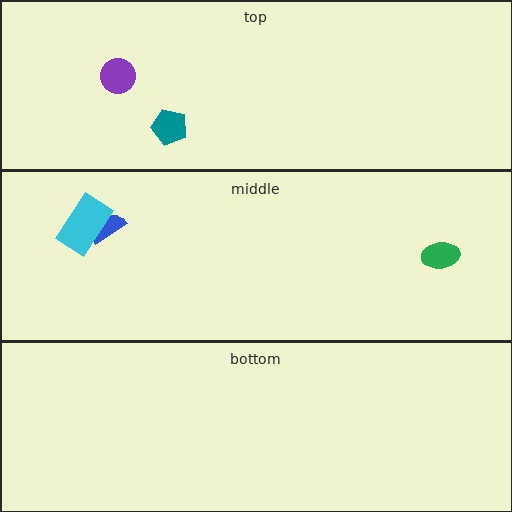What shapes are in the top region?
The teal pentagon, the purple circle.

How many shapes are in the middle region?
3.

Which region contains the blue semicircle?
The middle region.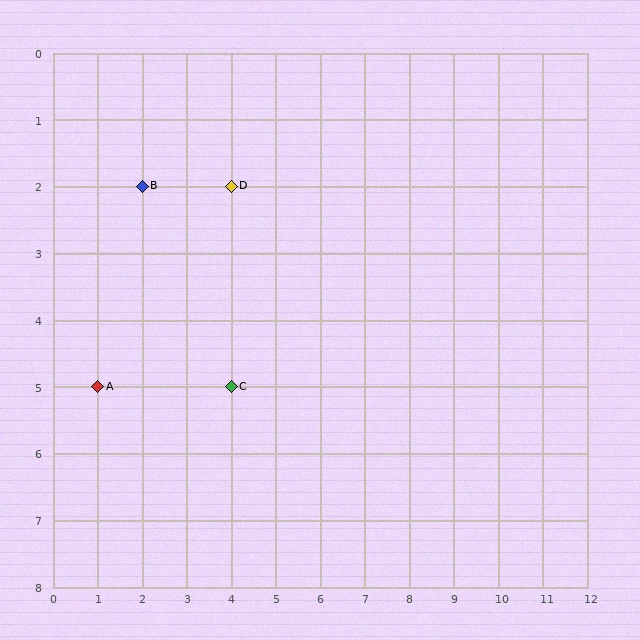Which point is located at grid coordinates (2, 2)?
Point B is at (2, 2).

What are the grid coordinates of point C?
Point C is at grid coordinates (4, 5).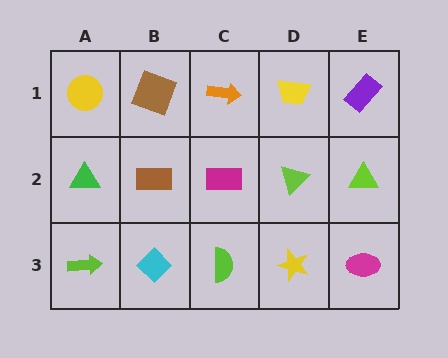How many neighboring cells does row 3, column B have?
3.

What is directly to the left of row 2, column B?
A green triangle.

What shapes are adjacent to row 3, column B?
A brown rectangle (row 2, column B), a lime arrow (row 3, column A), a lime semicircle (row 3, column C).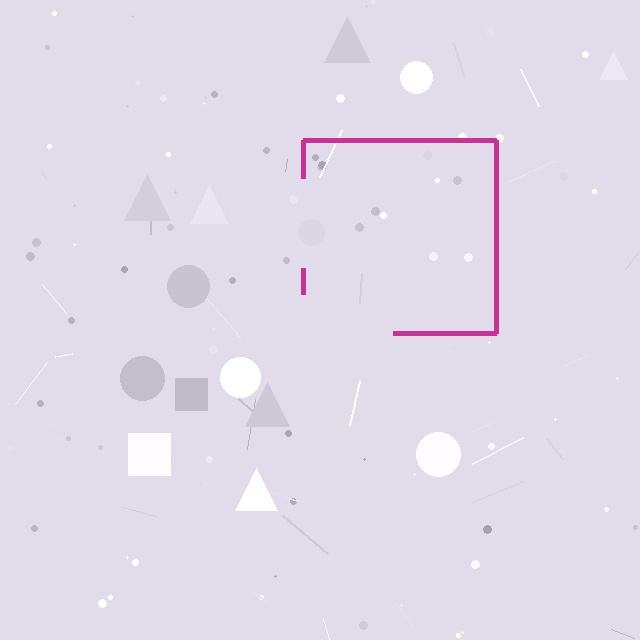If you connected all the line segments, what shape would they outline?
They would outline a square.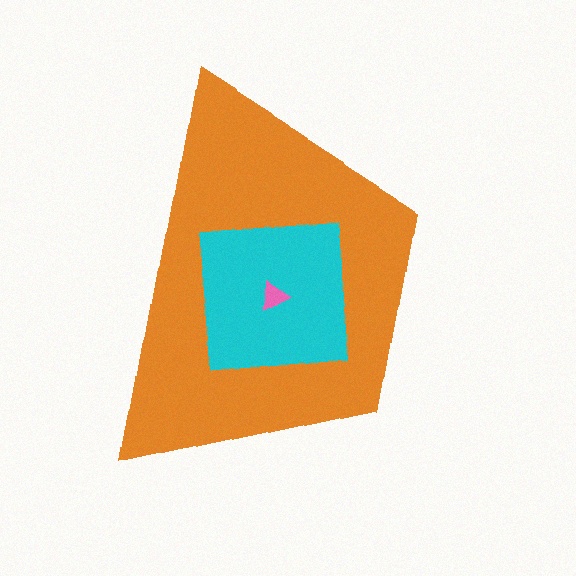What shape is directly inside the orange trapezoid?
The cyan square.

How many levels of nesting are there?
3.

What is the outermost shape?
The orange trapezoid.